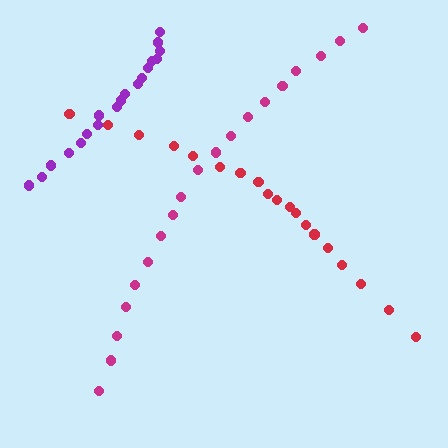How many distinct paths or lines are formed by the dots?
There are 3 distinct paths.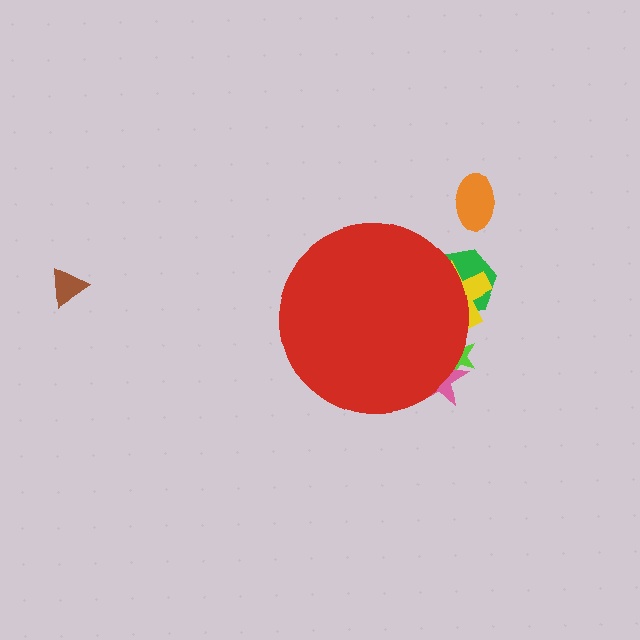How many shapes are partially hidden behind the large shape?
4 shapes are partially hidden.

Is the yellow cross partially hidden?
Yes, the yellow cross is partially hidden behind the red circle.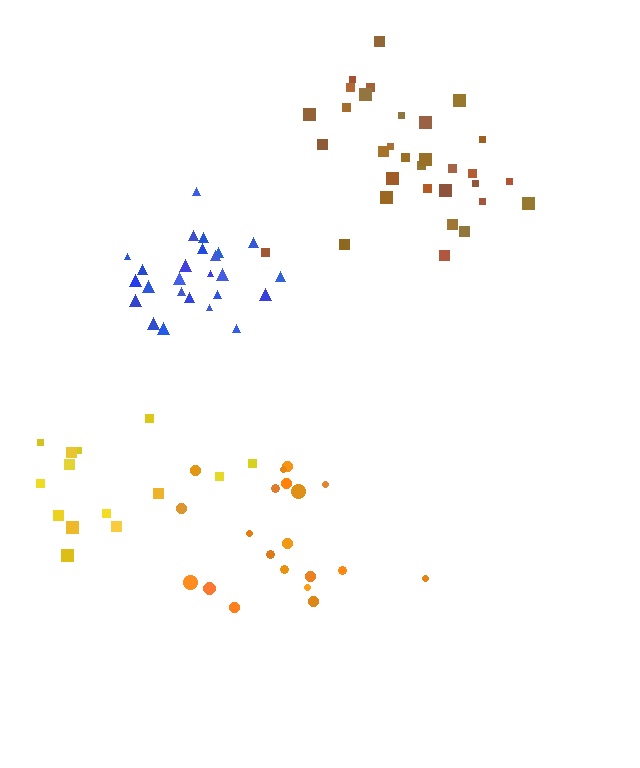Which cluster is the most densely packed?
Blue.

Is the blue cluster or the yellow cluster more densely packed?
Blue.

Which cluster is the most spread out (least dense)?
Yellow.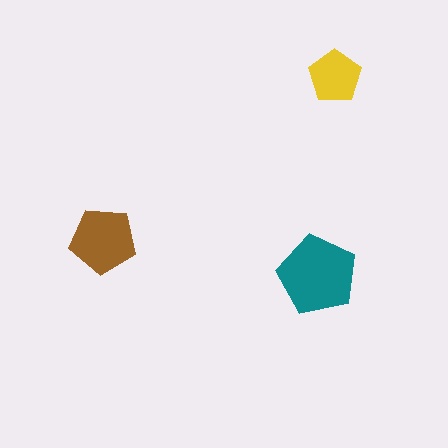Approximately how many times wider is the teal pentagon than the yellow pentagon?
About 1.5 times wider.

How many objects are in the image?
There are 3 objects in the image.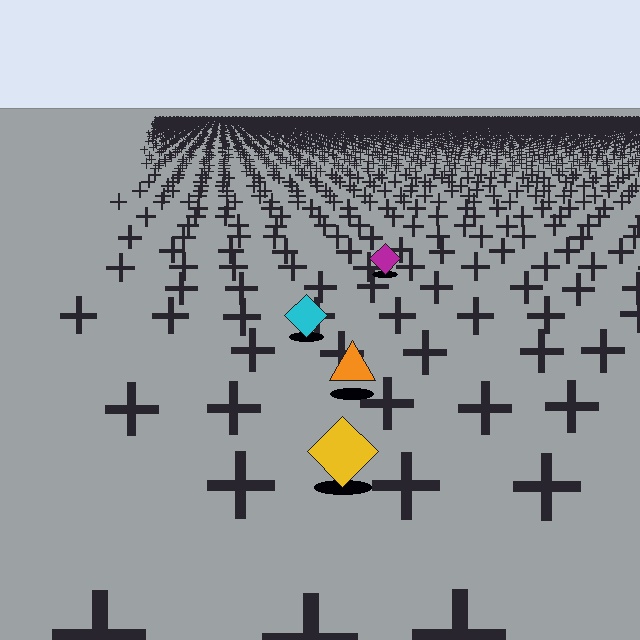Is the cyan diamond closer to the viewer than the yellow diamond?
No. The yellow diamond is closer — you can tell from the texture gradient: the ground texture is coarser near it.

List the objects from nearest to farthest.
From nearest to farthest: the yellow diamond, the orange triangle, the cyan diamond, the magenta diamond.